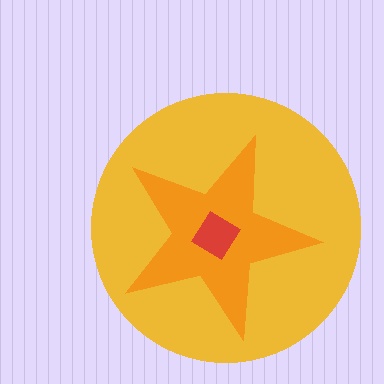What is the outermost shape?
The yellow circle.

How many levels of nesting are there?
3.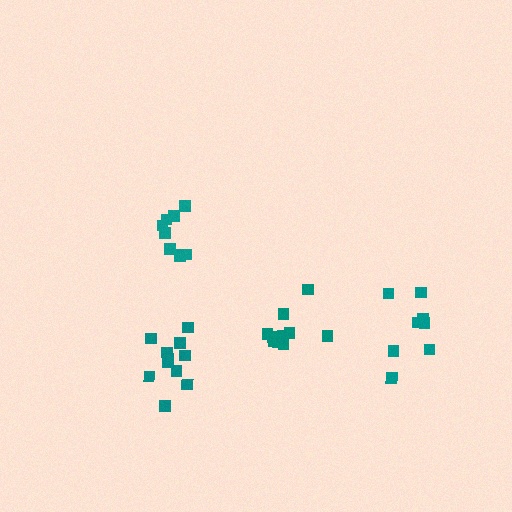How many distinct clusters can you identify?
There are 4 distinct clusters.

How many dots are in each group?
Group 1: 8 dots, Group 2: 9 dots, Group 3: 11 dots, Group 4: 11 dots (39 total).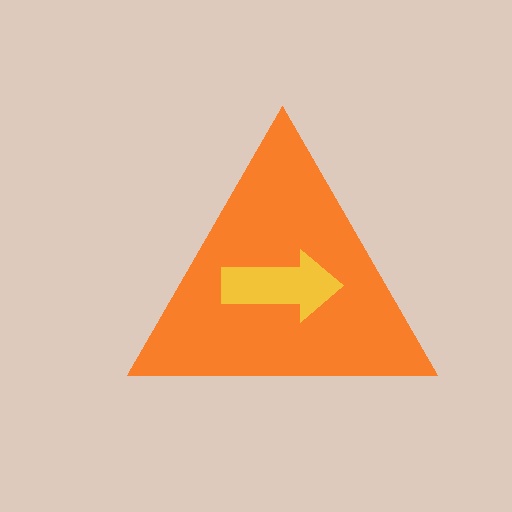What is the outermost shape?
The orange triangle.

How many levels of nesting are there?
2.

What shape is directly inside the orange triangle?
The yellow arrow.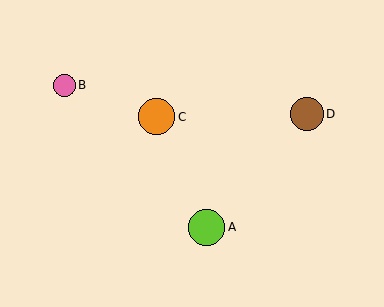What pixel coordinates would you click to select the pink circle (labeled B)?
Click at (65, 86) to select the pink circle B.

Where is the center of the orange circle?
The center of the orange circle is at (156, 117).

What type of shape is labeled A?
Shape A is a lime circle.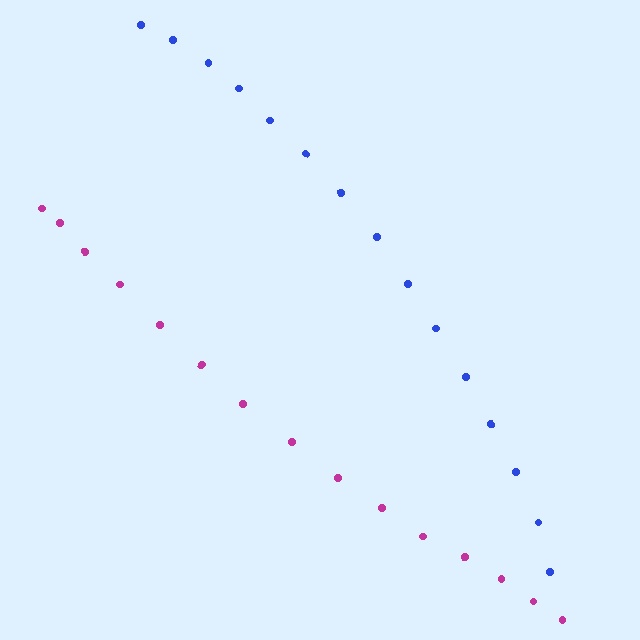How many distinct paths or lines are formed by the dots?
There are 2 distinct paths.